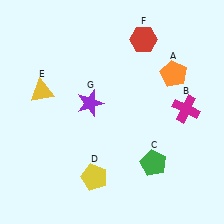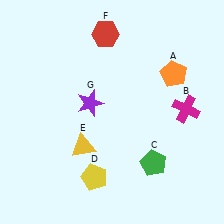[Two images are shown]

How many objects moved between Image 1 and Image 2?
2 objects moved between the two images.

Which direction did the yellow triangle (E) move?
The yellow triangle (E) moved down.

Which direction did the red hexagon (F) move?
The red hexagon (F) moved left.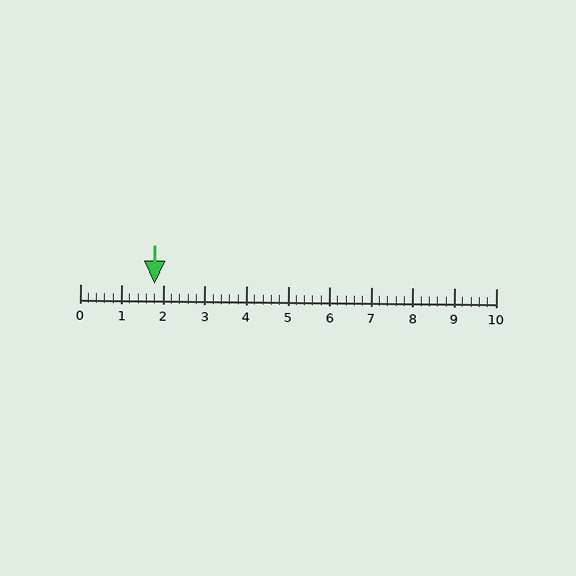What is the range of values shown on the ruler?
The ruler shows values from 0 to 10.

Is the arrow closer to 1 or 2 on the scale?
The arrow is closer to 2.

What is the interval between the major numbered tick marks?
The major tick marks are spaced 1 units apart.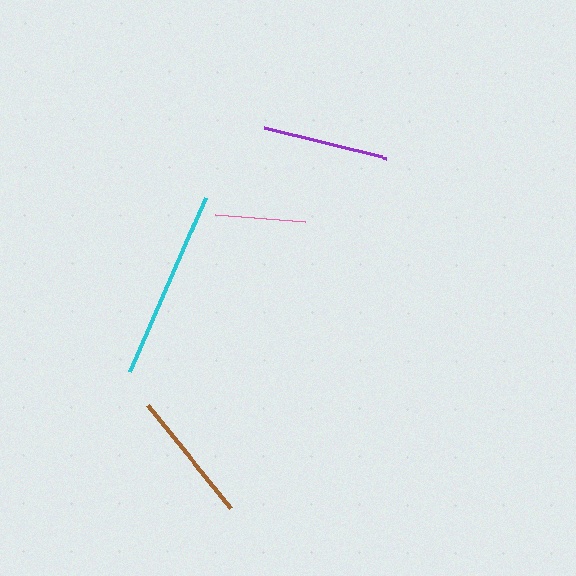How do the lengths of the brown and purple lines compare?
The brown and purple lines are approximately the same length.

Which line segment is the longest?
The cyan line is the longest at approximately 191 pixels.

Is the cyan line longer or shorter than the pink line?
The cyan line is longer than the pink line.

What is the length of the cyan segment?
The cyan segment is approximately 191 pixels long.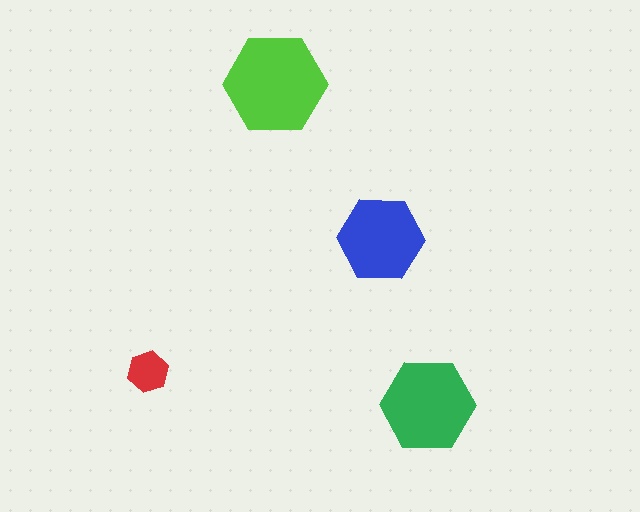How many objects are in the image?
There are 4 objects in the image.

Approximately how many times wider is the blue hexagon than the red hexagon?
About 2 times wider.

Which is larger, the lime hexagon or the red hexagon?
The lime one.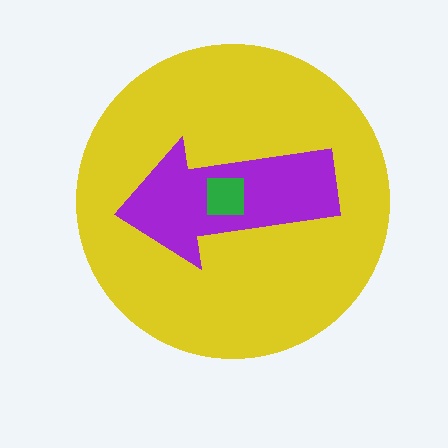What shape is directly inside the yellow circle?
The purple arrow.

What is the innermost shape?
The green square.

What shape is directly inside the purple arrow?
The green square.